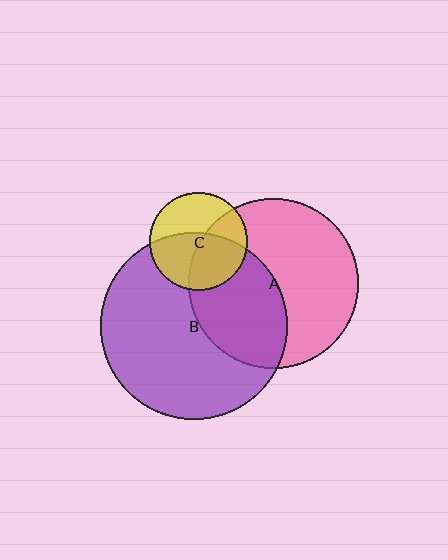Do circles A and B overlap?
Yes.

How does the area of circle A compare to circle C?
Approximately 3.0 times.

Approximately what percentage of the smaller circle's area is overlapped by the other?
Approximately 40%.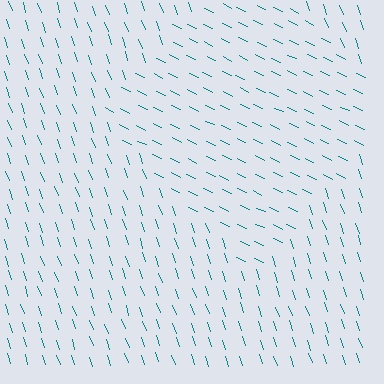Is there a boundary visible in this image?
Yes, there is a texture boundary formed by a change in line orientation.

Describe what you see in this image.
The image is filled with small teal line segments. A diamond region in the image has lines oriented differently from the surrounding lines, creating a visible texture boundary.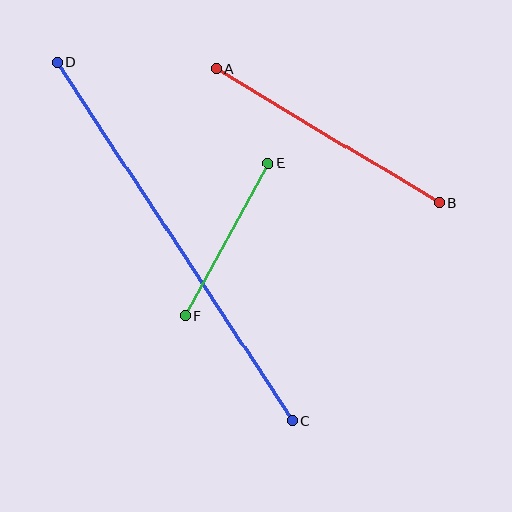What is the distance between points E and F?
The distance is approximately 174 pixels.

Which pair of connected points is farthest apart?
Points C and D are farthest apart.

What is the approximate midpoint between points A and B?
The midpoint is at approximately (328, 136) pixels.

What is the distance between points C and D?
The distance is approximately 428 pixels.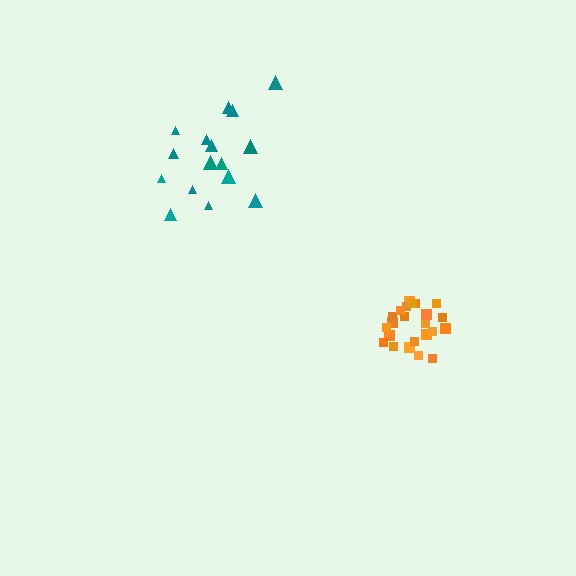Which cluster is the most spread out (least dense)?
Teal.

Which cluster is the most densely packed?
Orange.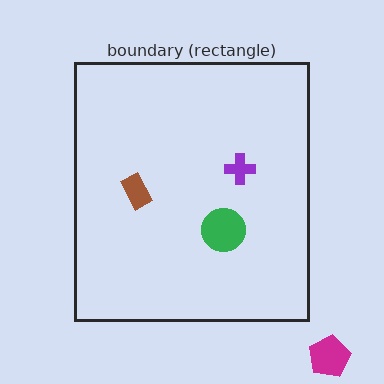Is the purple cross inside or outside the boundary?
Inside.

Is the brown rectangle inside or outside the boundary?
Inside.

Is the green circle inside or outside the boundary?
Inside.